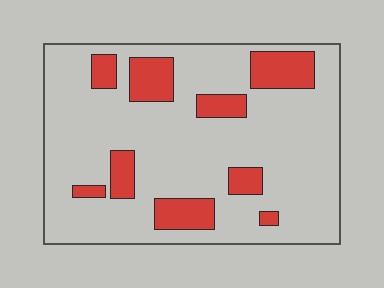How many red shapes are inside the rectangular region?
9.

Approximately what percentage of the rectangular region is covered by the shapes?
Approximately 20%.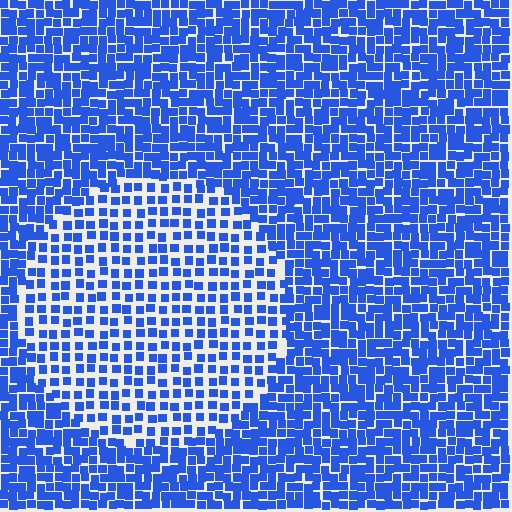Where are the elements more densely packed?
The elements are more densely packed outside the circle boundary.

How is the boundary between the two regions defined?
The boundary is defined by a change in element density (approximately 1.8x ratio). All elements are the same color, size, and shape.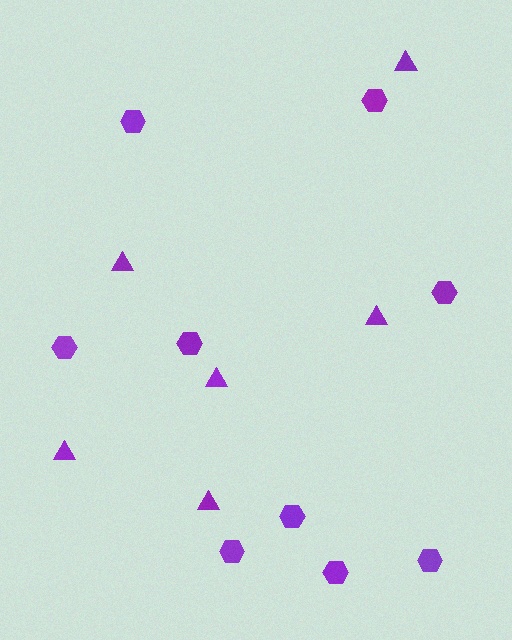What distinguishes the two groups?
There are 2 groups: one group of hexagons (9) and one group of triangles (6).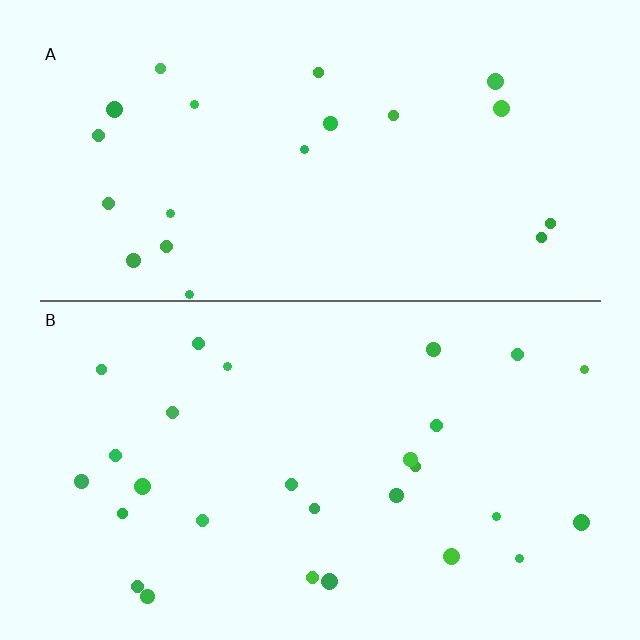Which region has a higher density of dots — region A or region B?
B (the bottom).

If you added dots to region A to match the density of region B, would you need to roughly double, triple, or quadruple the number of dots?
Approximately double.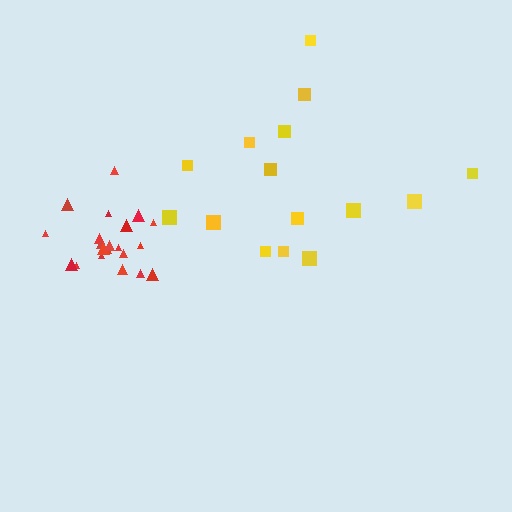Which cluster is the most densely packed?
Red.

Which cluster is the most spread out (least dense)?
Yellow.